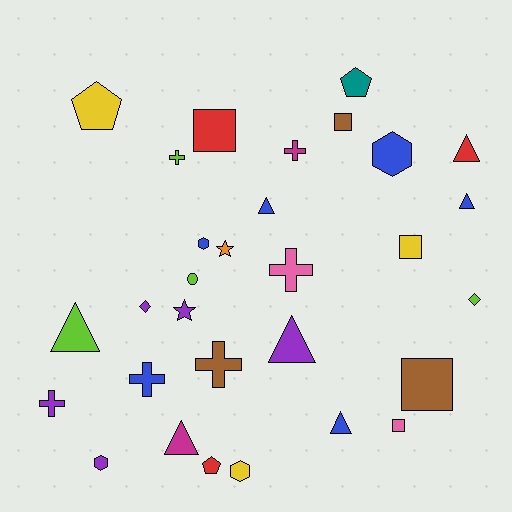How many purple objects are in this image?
There are 5 purple objects.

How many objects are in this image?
There are 30 objects.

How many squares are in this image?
There are 5 squares.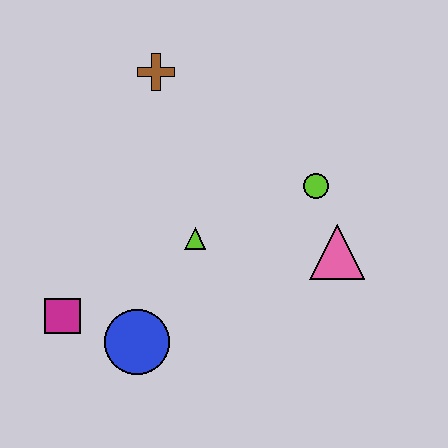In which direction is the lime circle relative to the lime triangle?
The lime circle is to the right of the lime triangle.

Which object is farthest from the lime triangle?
The brown cross is farthest from the lime triangle.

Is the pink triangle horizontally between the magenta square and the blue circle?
No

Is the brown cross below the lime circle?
No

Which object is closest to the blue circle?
The magenta square is closest to the blue circle.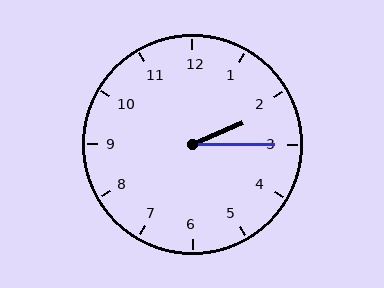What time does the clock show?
2:15.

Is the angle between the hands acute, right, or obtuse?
It is acute.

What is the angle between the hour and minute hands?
Approximately 22 degrees.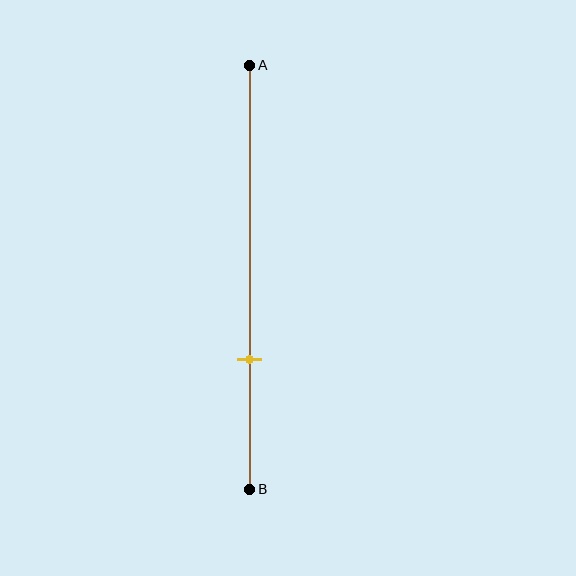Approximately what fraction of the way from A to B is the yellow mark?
The yellow mark is approximately 70% of the way from A to B.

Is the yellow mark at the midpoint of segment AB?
No, the mark is at about 70% from A, not at the 50% midpoint.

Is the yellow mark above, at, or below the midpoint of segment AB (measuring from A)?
The yellow mark is below the midpoint of segment AB.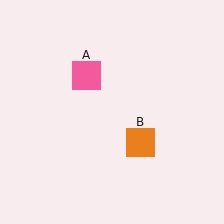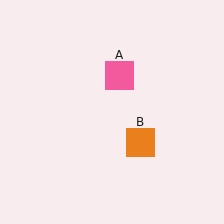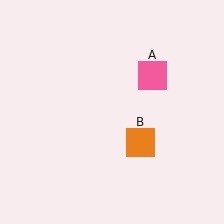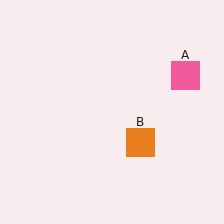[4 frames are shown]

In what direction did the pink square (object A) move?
The pink square (object A) moved right.